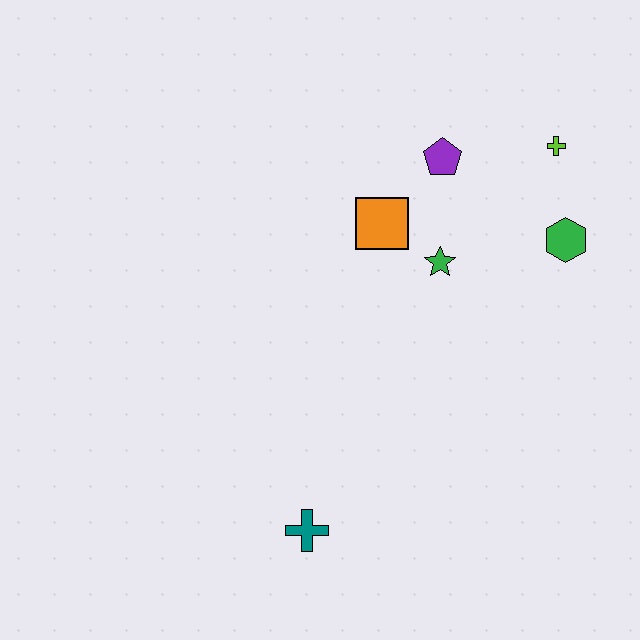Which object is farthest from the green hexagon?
The teal cross is farthest from the green hexagon.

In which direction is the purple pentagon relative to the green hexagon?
The purple pentagon is to the left of the green hexagon.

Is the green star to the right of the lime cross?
No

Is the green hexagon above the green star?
Yes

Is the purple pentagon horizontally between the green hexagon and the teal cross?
Yes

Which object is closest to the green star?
The orange square is closest to the green star.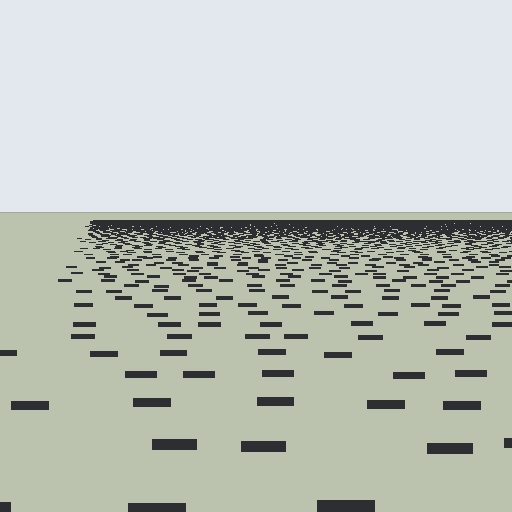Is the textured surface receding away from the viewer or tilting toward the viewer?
The surface is receding away from the viewer. Texture elements get smaller and denser toward the top.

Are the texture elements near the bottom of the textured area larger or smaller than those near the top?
Larger. Near the bottom, elements are closer to the viewer and appear at a bigger on-screen size.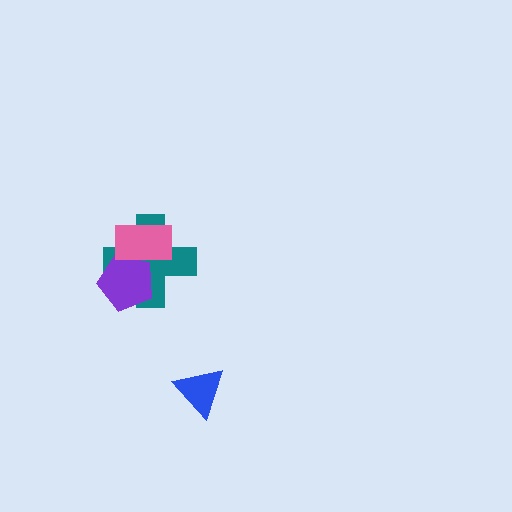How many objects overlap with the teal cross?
2 objects overlap with the teal cross.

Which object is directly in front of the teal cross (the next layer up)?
The purple pentagon is directly in front of the teal cross.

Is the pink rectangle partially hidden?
No, no other shape covers it.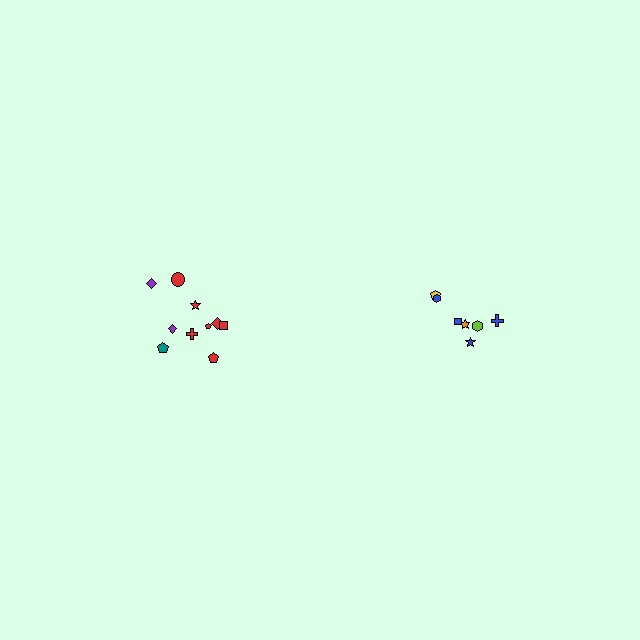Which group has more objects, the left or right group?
The left group.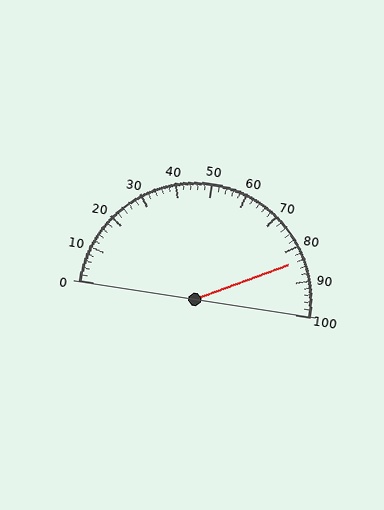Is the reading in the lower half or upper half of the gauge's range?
The reading is in the upper half of the range (0 to 100).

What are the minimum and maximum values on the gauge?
The gauge ranges from 0 to 100.